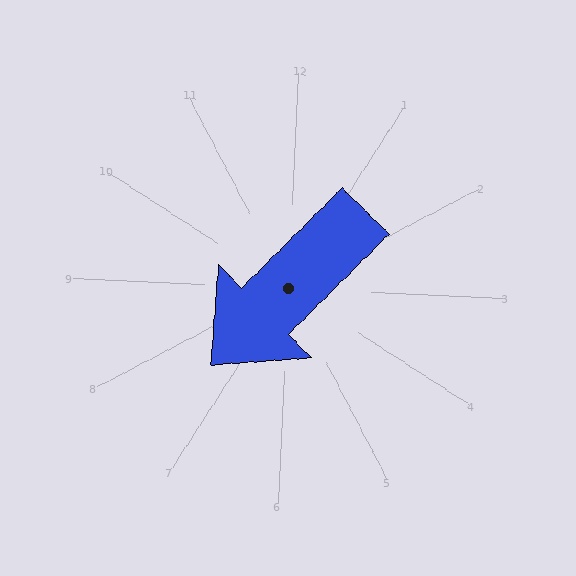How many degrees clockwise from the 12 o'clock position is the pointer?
Approximately 222 degrees.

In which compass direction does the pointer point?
Southwest.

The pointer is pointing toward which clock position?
Roughly 7 o'clock.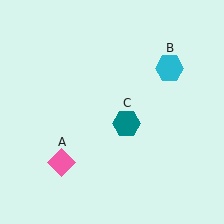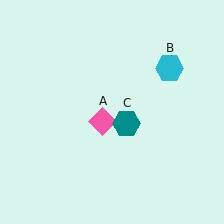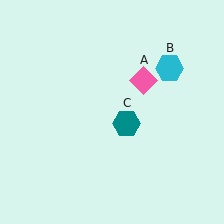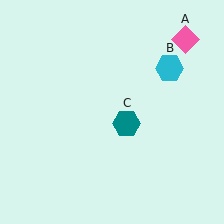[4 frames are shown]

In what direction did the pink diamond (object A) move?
The pink diamond (object A) moved up and to the right.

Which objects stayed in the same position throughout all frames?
Cyan hexagon (object B) and teal hexagon (object C) remained stationary.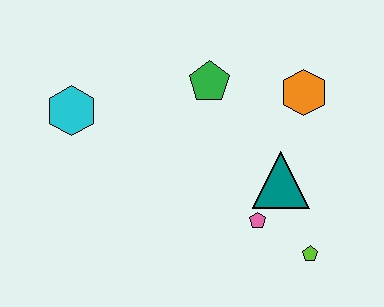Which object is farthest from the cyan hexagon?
The lime pentagon is farthest from the cyan hexagon.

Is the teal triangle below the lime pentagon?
No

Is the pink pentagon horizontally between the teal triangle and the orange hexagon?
No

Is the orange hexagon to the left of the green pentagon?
No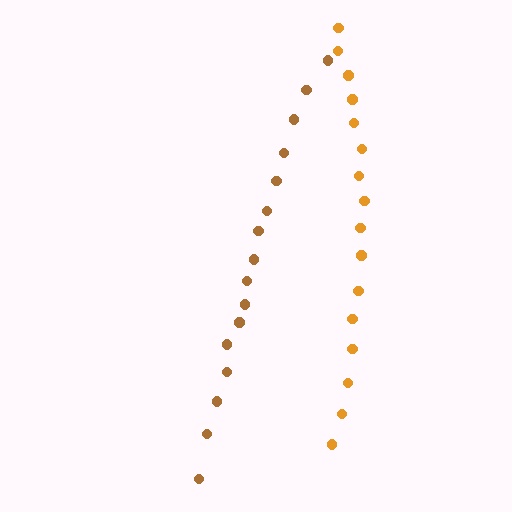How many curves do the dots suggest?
There are 2 distinct paths.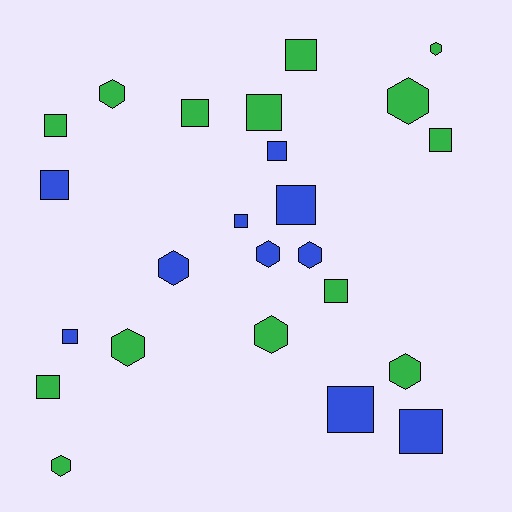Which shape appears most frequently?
Square, with 14 objects.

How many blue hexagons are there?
There are 3 blue hexagons.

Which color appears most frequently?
Green, with 14 objects.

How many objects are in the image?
There are 24 objects.